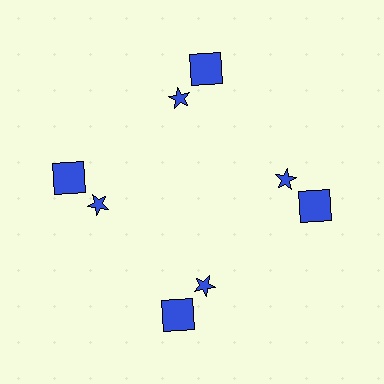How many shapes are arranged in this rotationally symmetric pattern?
There are 8 shapes, arranged in 4 groups of 2.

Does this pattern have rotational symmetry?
Yes, this pattern has 4-fold rotational symmetry. It looks the same after rotating 90 degrees around the center.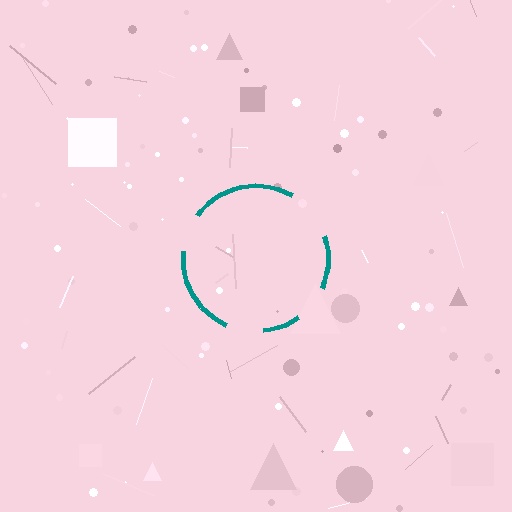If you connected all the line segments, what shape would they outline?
They would outline a circle.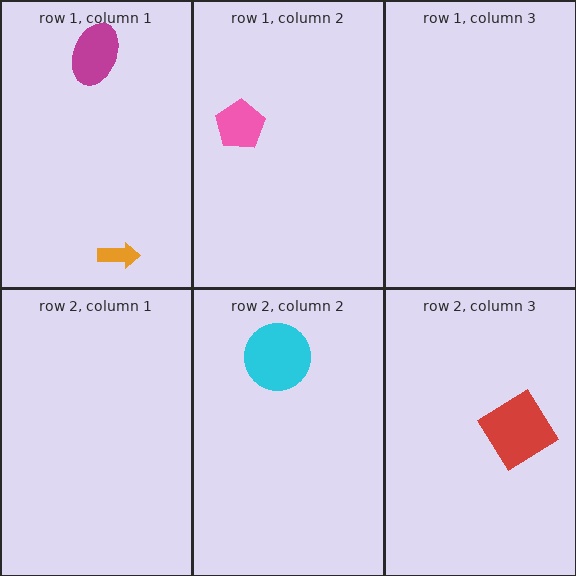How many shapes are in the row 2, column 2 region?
1.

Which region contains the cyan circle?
The row 2, column 2 region.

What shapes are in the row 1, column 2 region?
The pink pentagon.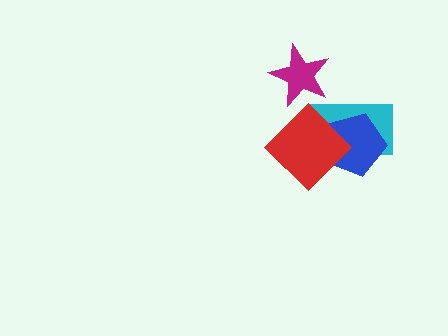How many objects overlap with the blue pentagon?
2 objects overlap with the blue pentagon.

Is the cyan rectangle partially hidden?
Yes, it is partially covered by another shape.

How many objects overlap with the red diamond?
2 objects overlap with the red diamond.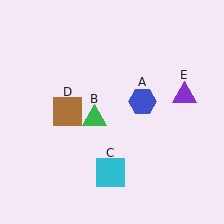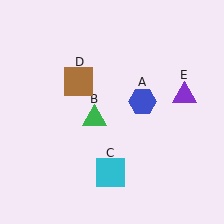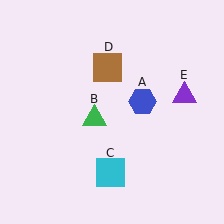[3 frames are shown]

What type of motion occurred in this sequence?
The brown square (object D) rotated clockwise around the center of the scene.